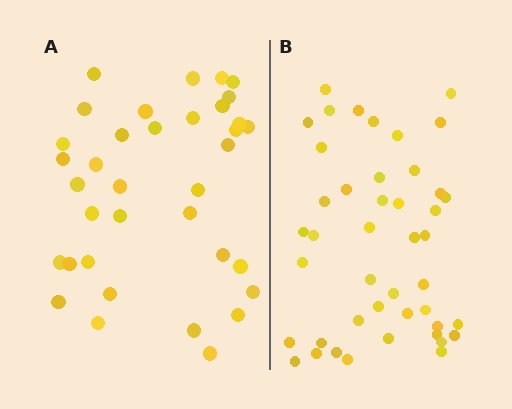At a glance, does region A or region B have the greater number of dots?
Region B (the right region) has more dots.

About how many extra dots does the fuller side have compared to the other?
Region B has roughly 8 or so more dots than region A.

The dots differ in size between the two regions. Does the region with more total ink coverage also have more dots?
No. Region A has more total ink coverage because its dots are larger, but region B actually contains more individual dots. Total area can be misleading — the number of items is what matters here.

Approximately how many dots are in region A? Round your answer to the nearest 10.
About 40 dots. (The exact count is 36, which rounds to 40.)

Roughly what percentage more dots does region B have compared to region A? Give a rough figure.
About 20% more.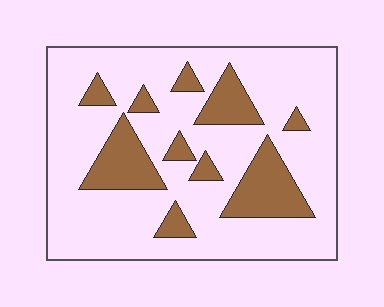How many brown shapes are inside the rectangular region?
10.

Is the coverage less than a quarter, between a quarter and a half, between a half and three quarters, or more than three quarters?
Less than a quarter.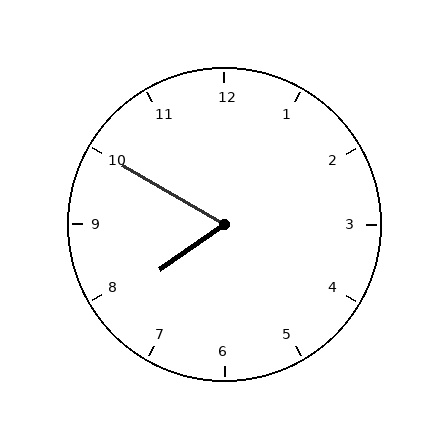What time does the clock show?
7:50.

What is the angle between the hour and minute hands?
Approximately 65 degrees.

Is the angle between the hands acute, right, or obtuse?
It is acute.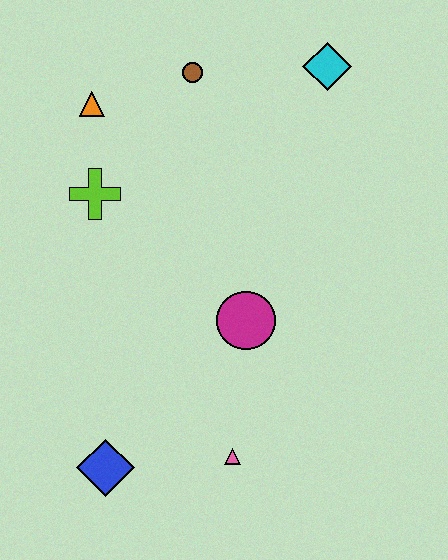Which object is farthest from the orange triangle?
The pink triangle is farthest from the orange triangle.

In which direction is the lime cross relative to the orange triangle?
The lime cross is below the orange triangle.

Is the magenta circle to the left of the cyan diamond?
Yes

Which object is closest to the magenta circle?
The pink triangle is closest to the magenta circle.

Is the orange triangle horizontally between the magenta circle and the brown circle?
No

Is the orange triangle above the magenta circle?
Yes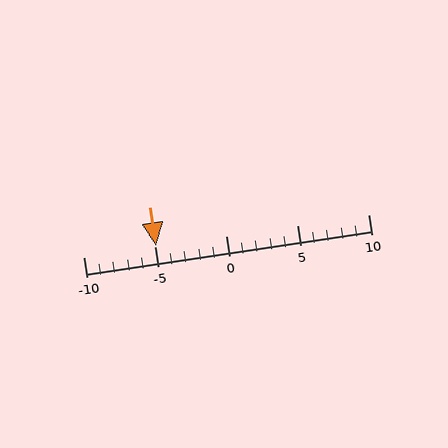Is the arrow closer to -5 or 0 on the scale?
The arrow is closer to -5.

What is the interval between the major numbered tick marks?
The major tick marks are spaced 5 units apart.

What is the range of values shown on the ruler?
The ruler shows values from -10 to 10.